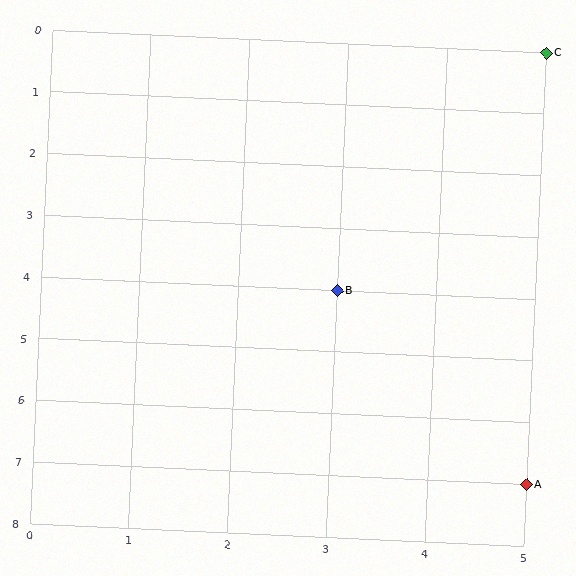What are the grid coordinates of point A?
Point A is at grid coordinates (5, 7).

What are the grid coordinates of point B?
Point B is at grid coordinates (3, 4).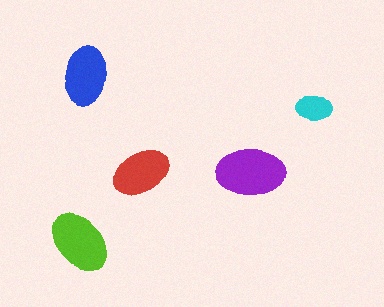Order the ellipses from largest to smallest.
the purple one, the lime one, the blue one, the red one, the cyan one.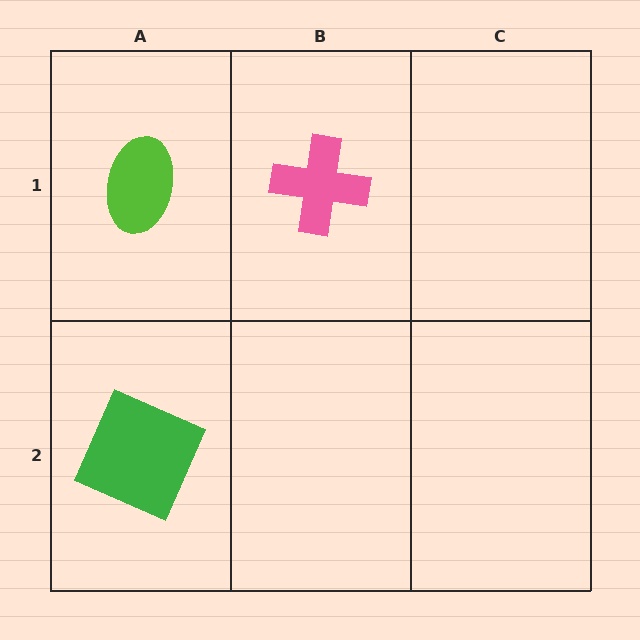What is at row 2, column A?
A green square.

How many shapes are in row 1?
2 shapes.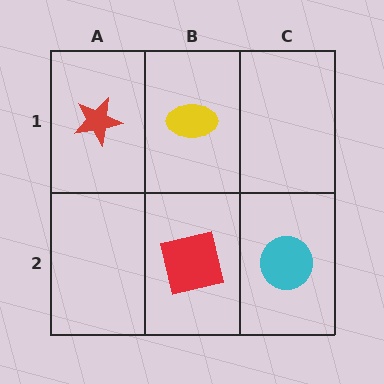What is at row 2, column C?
A cyan circle.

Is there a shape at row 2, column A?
No, that cell is empty.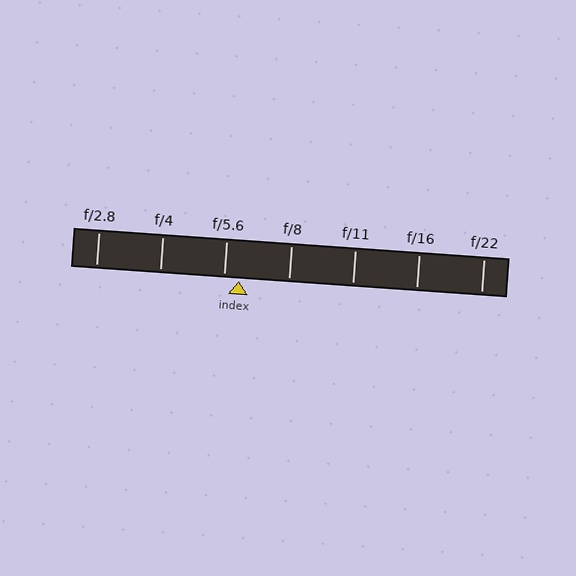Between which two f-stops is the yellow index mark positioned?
The index mark is between f/5.6 and f/8.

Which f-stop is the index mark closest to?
The index mark is closest to f/5.6.